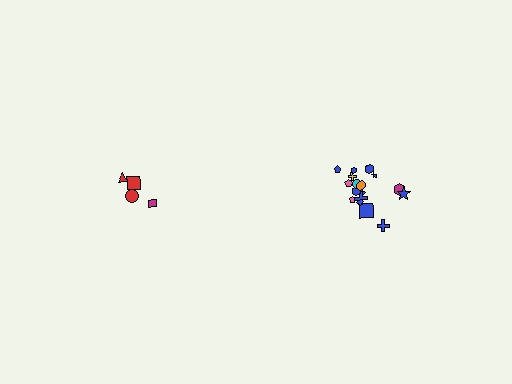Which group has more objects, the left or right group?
The right group.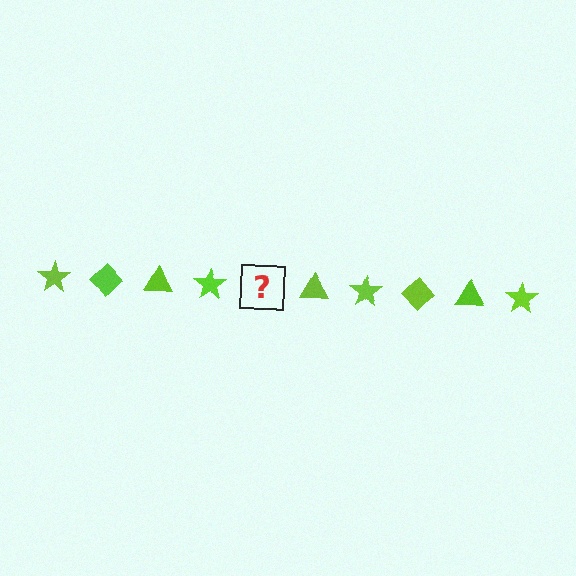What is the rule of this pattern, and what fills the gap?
The rule is that the pattern cycles through star, diamond, triangle shapes in lime. The gap should be filled with a lime diamond.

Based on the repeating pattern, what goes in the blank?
The blank should be a lime diamond.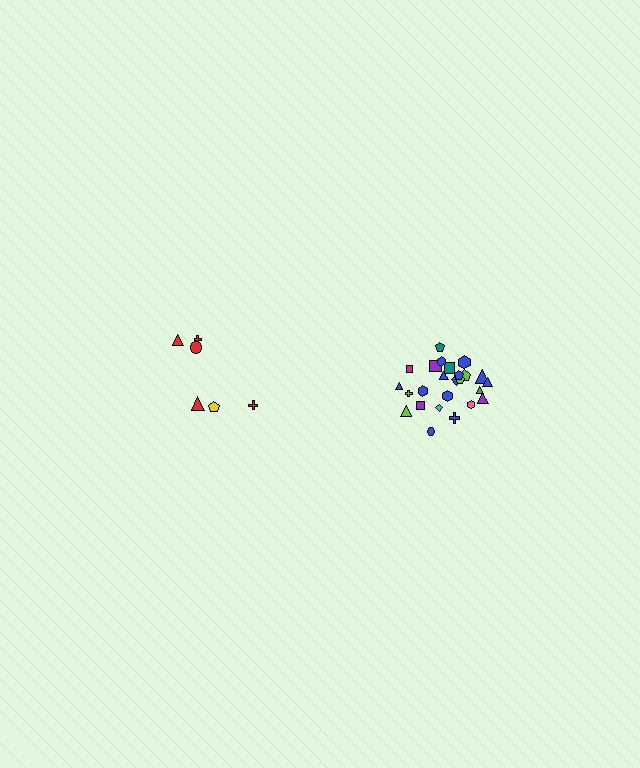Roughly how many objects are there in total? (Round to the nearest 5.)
Roughly 30 objects in total.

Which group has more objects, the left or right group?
The right group.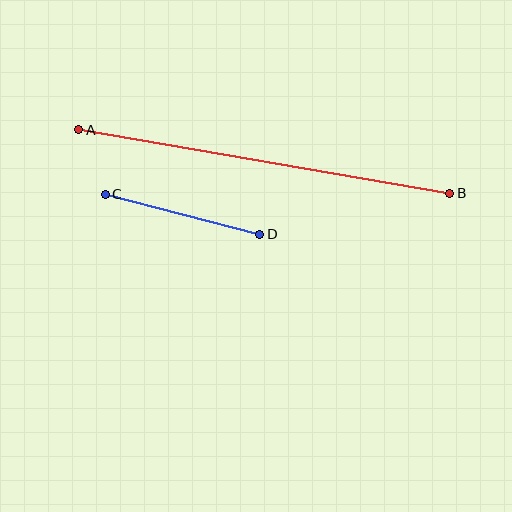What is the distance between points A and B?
The distance is approximately 377 pixels.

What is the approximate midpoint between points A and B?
The midpoint is at approximately (264, 161) pixels.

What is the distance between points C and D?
The distance is approximately 160 pixels.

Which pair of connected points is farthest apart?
Points A and B are farthest apart.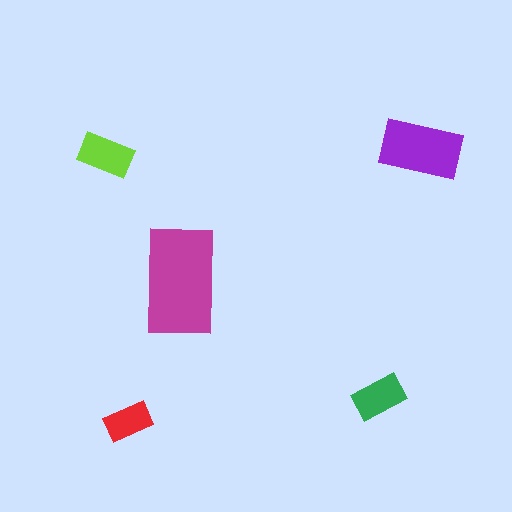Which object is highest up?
The purple rectangle is topmost.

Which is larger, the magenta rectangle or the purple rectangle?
The magenta one.